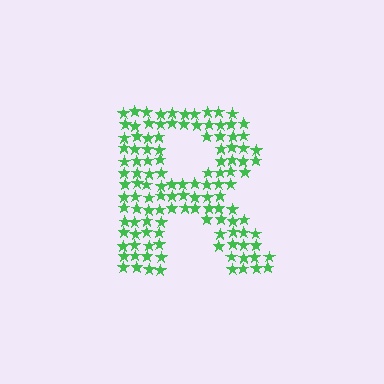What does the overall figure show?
The overall figure shows the letter R.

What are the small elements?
The small elements are stars.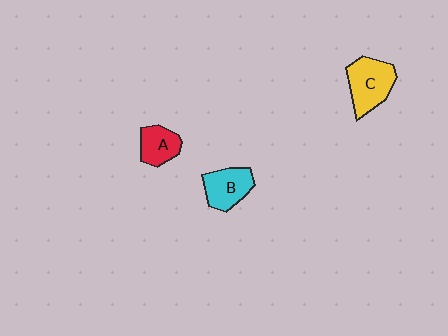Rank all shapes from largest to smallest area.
From largest to smallest: C (yellow), B (cyan), A (red).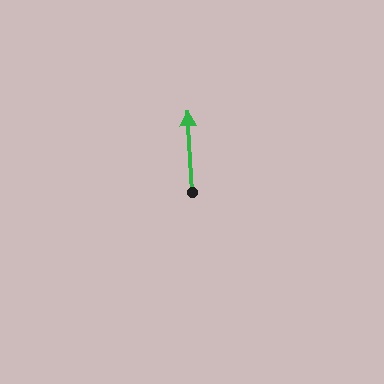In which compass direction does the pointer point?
North.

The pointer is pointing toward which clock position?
Roughly 12 o'clock.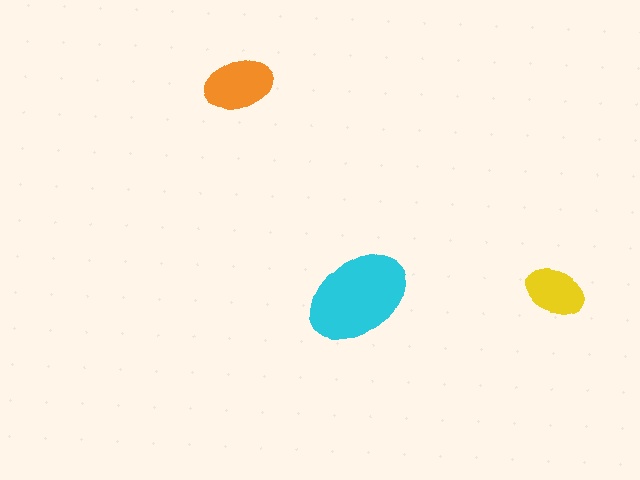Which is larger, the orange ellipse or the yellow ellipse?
The orange one.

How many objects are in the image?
There are 3 objects in the image.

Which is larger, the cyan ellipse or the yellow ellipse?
The cyan one.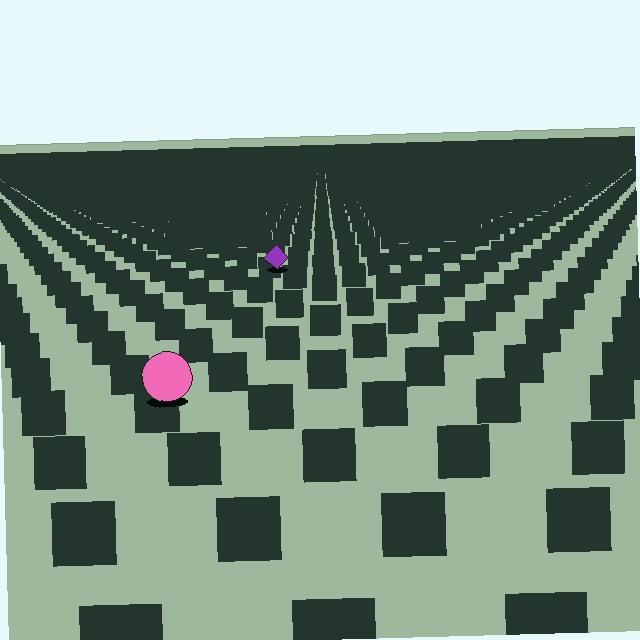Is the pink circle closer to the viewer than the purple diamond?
Yes. The pink circle is closer — you can tell from the texture gradient: the ground texture is coarser near it.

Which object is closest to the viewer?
The pink circle is closest. The texture marks near it are larger and more spread out.